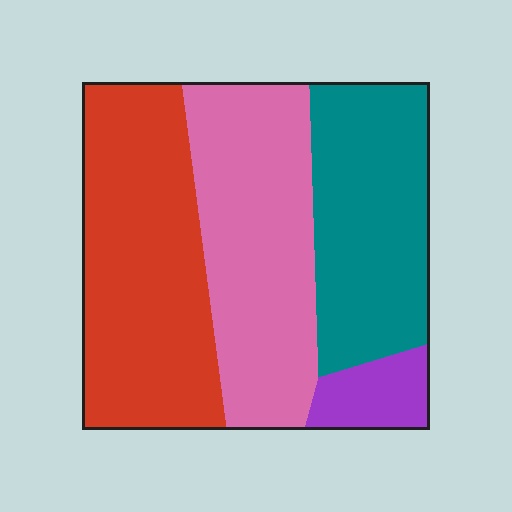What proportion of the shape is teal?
Teal takes up about one quarter (1/4) of the shape.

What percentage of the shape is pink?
Pink covers around 30% of the shape.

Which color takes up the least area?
Purple, at roughly 5%.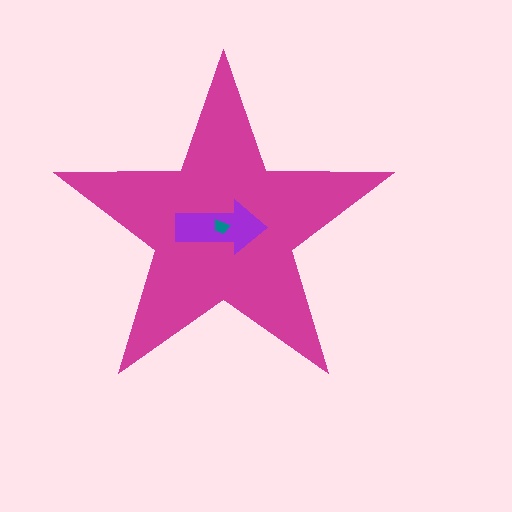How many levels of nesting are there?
3.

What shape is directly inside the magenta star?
The purple arrow.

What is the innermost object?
The teal trapezoid.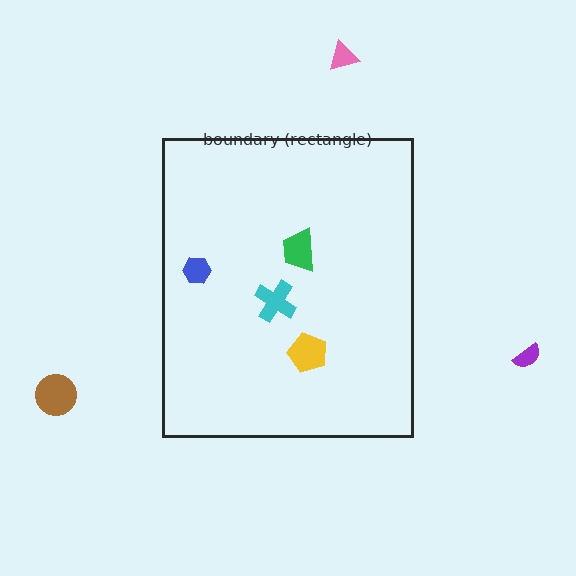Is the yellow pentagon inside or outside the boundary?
Inside.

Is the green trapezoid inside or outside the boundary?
Inside.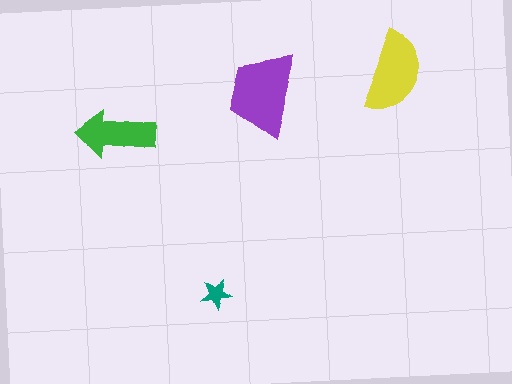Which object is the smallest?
The teal star.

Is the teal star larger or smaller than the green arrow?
Smaller.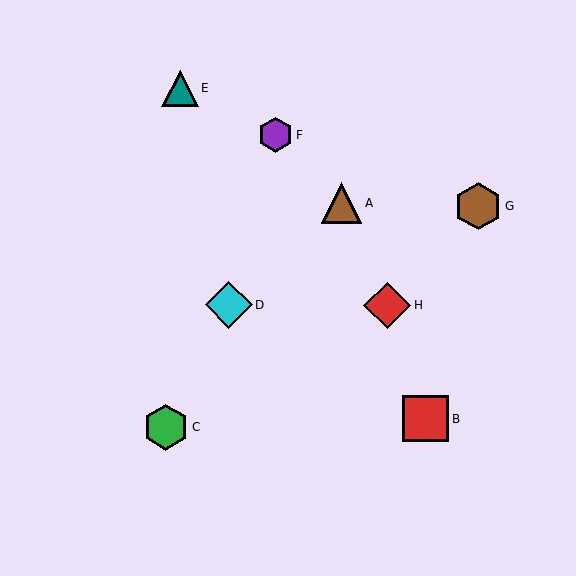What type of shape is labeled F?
Shape F is a purple hexagon.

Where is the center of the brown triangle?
The center of the brown triangle is at (342, 203).